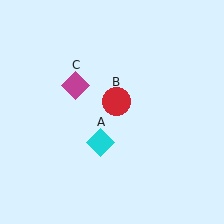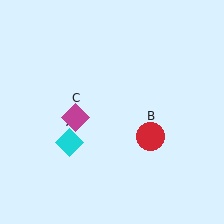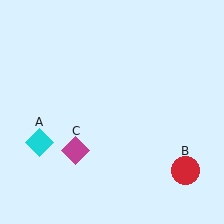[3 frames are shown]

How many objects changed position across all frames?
3 objects changed position: cyan diamond (object A), red circle (object B), magenta diamond (object C).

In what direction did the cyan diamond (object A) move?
The cyan diamond (object A) moved left.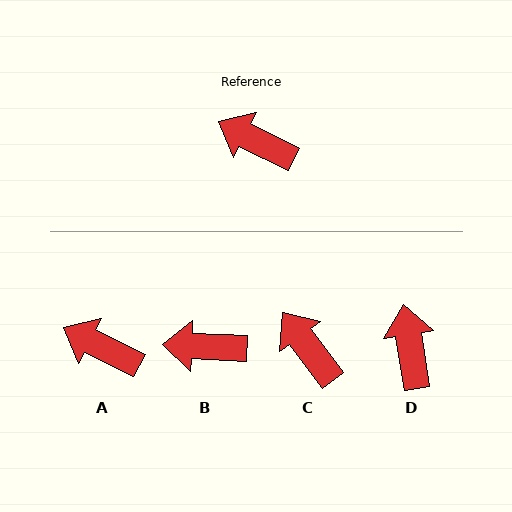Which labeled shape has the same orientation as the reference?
A.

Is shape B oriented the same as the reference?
No, it is off by about 24 degrees.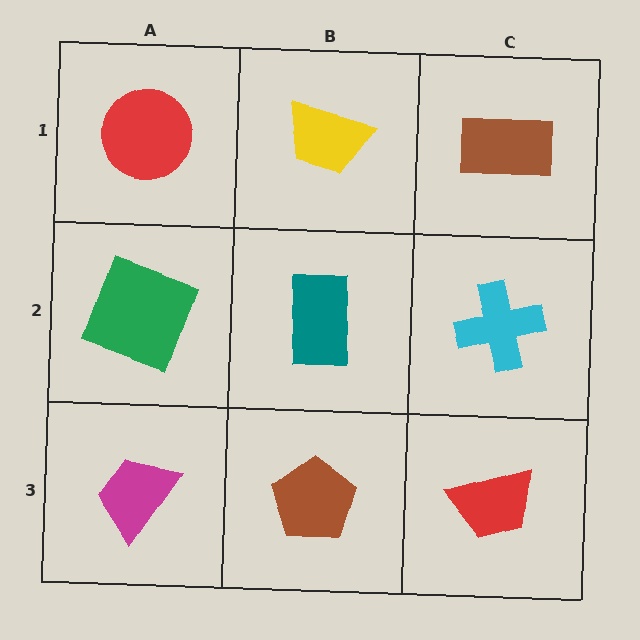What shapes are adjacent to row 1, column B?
A teal rectangle (row 2, column B), a red circle (row 1, column A), a brown rectangle (row 1, column C).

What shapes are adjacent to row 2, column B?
A yellow trapezoid (row 1, column B), a brown pentagon (row 3, column B), a green square (row 2, column A), a cyan cross (row 2, column C).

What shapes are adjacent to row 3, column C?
A cyan cross (row 2, column C), a brown pentagon (row 3, column B).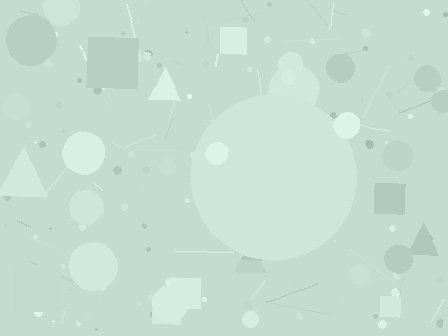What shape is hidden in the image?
A circle is hidden in the image.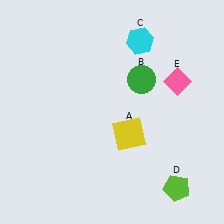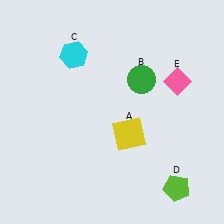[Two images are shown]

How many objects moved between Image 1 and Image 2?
1 object moved between the two images.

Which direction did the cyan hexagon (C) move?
The cyan hexagon (C) moved left.